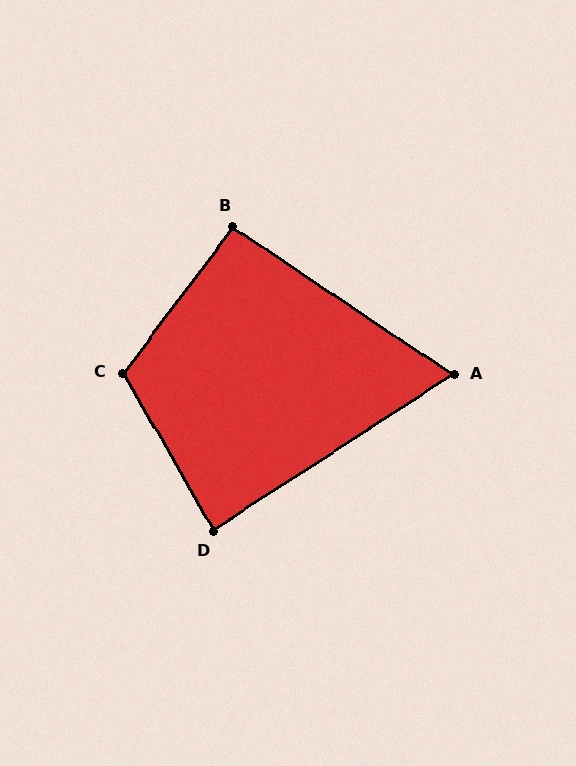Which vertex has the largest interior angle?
C, at approximately 113 degrees.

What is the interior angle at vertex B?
Approximately 93 degrees (approximately right).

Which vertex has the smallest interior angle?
A, at approximately 67 degrees.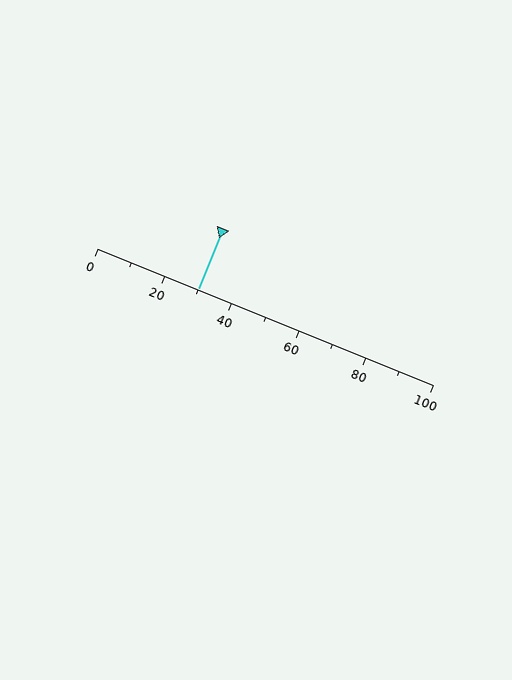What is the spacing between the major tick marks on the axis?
The major ticks are spaced 20 apart.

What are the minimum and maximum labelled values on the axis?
The axis runs from 0 to 100.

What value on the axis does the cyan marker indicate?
The marker indicates approximately 30.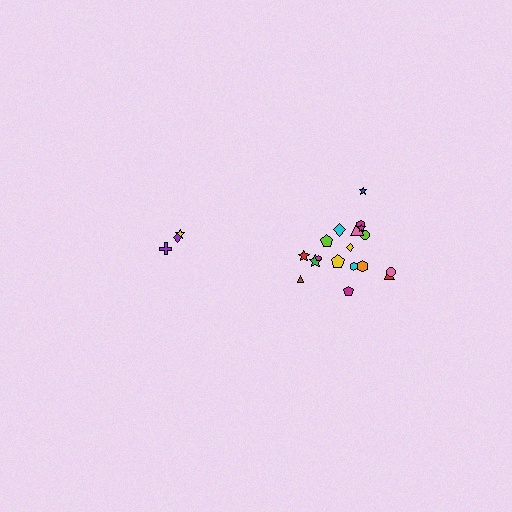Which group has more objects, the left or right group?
The right group.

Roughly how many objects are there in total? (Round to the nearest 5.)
Roughly 20 objects in total.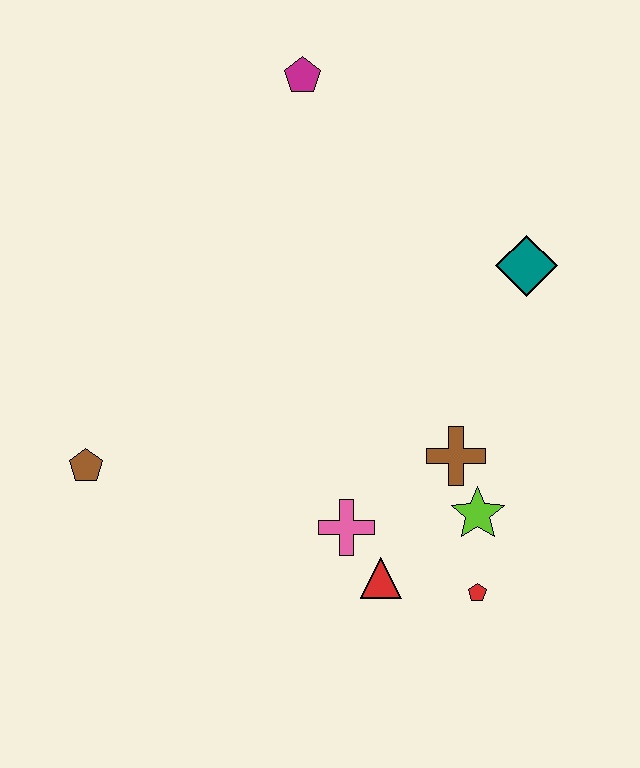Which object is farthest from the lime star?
The magenta pentagon is farthest from the lime star.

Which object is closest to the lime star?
The brown cross is closest to the lime star.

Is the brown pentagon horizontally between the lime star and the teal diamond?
No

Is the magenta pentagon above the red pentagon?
Yes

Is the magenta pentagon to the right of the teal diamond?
No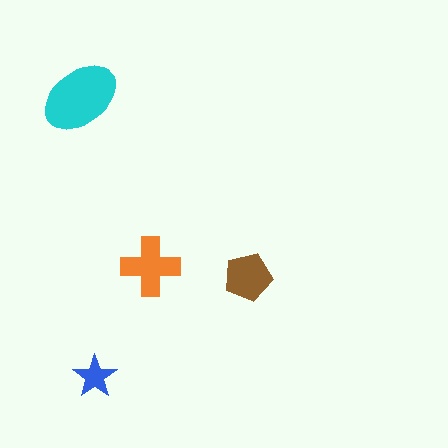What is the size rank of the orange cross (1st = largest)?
2nd.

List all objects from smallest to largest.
The blue star, the brown pentagon, the orange cross, the cyan ellipse.